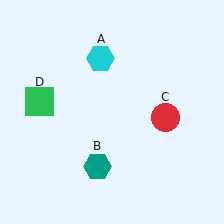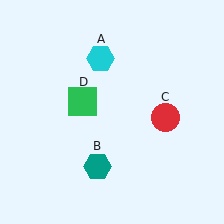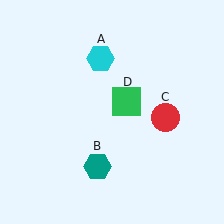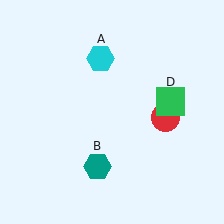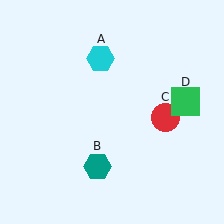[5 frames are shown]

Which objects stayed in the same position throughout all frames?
Cyan hexagon (object A) and teal hexagon (object B) and red circle (object C) remained stationary.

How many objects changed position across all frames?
1 object changed position: green square (object D).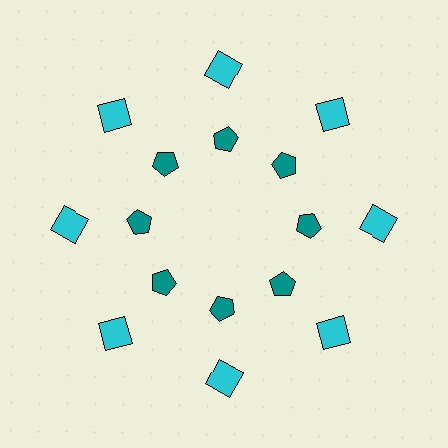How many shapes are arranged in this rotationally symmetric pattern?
There are 16 shapes, arranged in 8 groups of 2.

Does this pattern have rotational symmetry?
Yes, this pattern has 8-fold rotational symmetry. It looks the same after rotating 45 degrees around the center.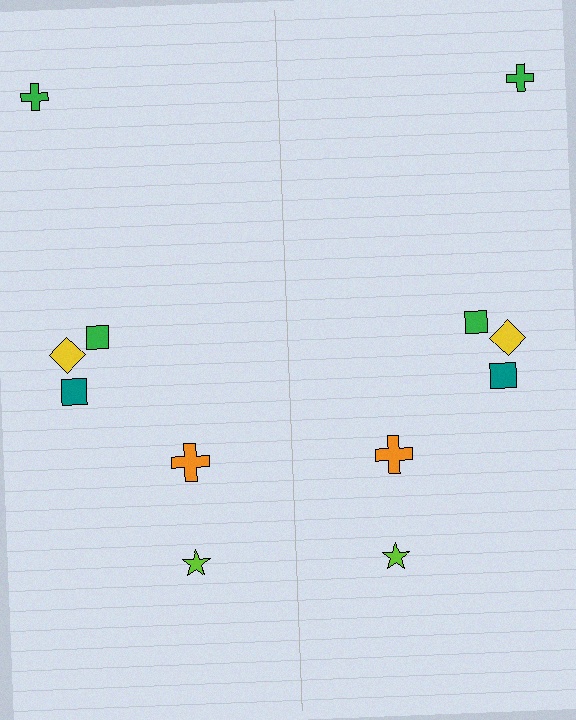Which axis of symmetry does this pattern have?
The pattern has a vertical axis of symmetry running through the center of the image.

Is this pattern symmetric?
Yes, this pattern has bilateral (reflection) symmetry.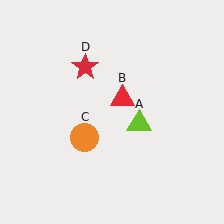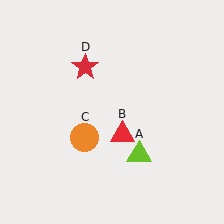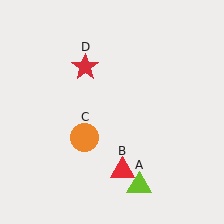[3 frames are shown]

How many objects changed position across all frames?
2 objects changed position: lime triangle (object A), red triangle (object B).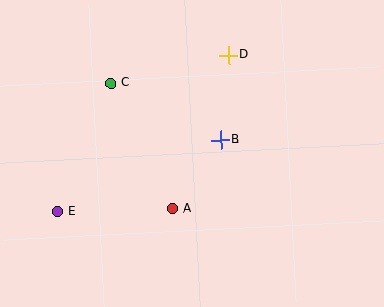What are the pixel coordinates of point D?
Point D is at (228, 55).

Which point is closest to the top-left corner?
Point C is closest to the top-left corner.